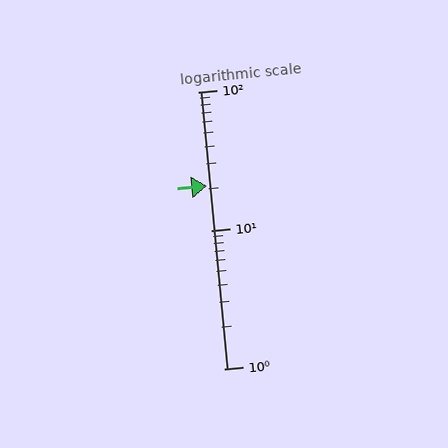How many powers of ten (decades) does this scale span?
The scale spans 2 decades, from 1 to 100.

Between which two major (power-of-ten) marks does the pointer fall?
The pointer is between 10 and 100.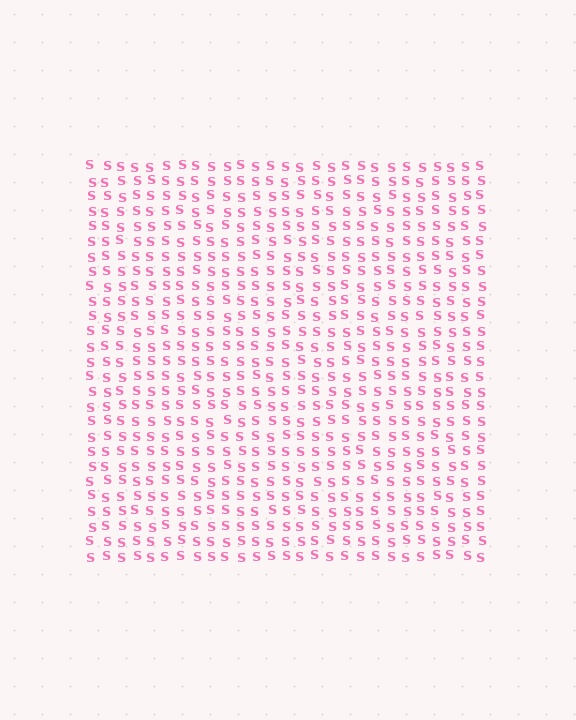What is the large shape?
The large shape is a square.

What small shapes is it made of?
It is made of small letter S's.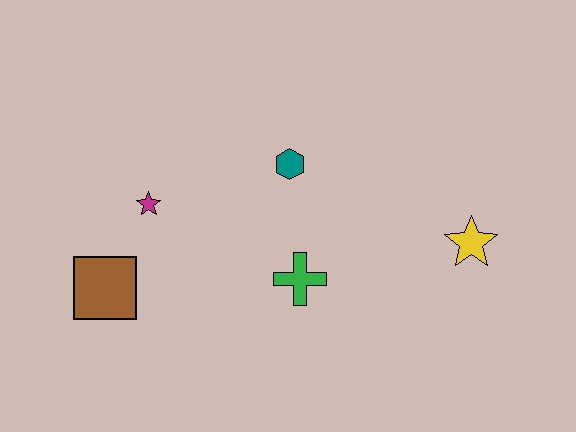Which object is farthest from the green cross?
The brown square is farthest from the green cross.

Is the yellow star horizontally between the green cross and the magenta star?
No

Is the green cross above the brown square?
Yes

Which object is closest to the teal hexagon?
The green cross is closest to the teal hexagon.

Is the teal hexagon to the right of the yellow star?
No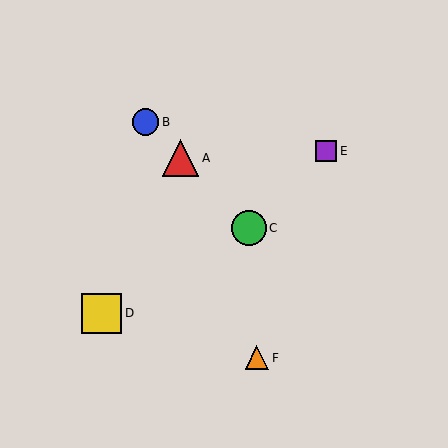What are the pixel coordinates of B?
Object B is at (145, 122).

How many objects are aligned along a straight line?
3 objects (A, B, C) are aligned along a straight line.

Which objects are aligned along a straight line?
Objects A, B, C are aligned along a straight line.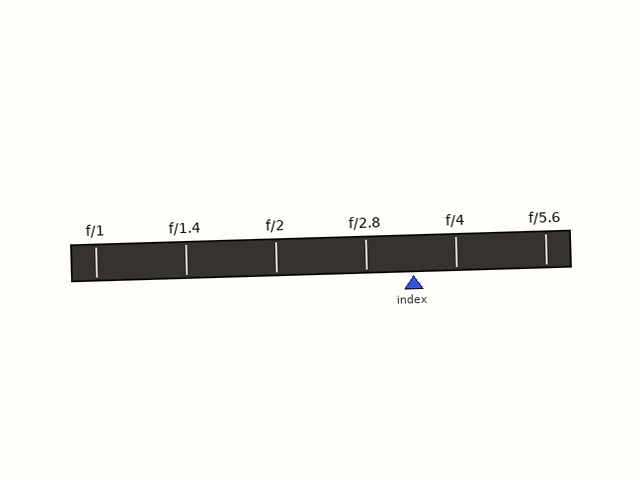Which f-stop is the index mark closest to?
The index mark is closest to f/4.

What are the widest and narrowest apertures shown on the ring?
The widest aperture shown is f/1 and the narrowest is f/5.6.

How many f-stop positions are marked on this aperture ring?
There are 6 f-stop positions marked.